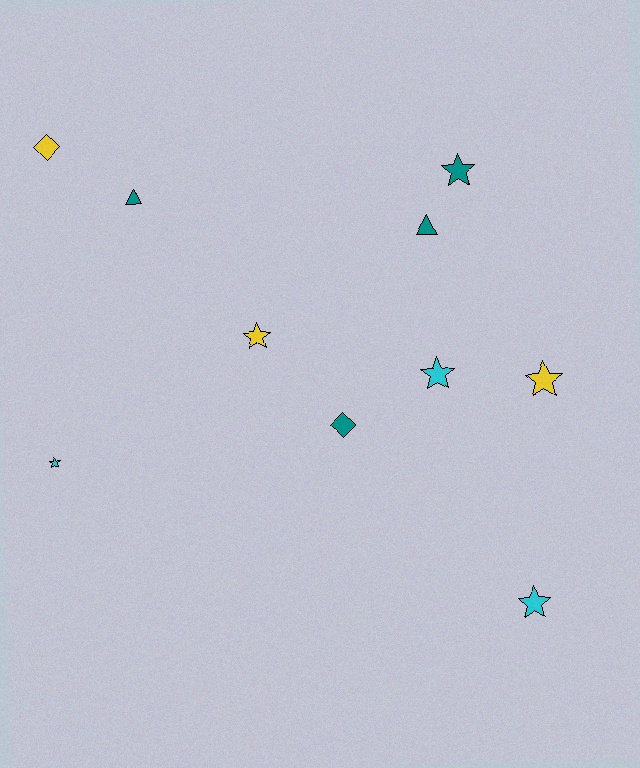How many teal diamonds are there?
There is 1 teal diamond.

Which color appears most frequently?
Teal, with 4 objects.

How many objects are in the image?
There are 10 objects.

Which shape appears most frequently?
Star, with 6 objects.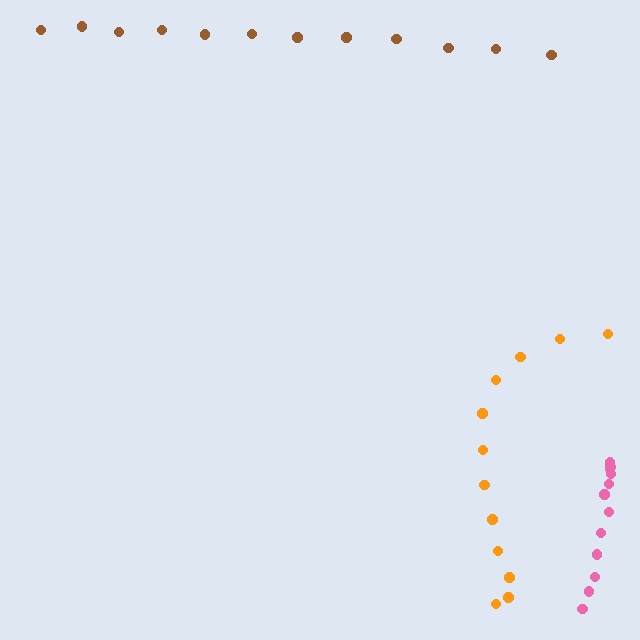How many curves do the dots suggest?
There are 3 distinct paths.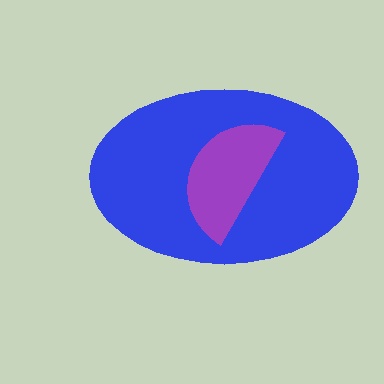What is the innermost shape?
The purple semicircle.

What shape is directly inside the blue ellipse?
The purple semicircle.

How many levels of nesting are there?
2.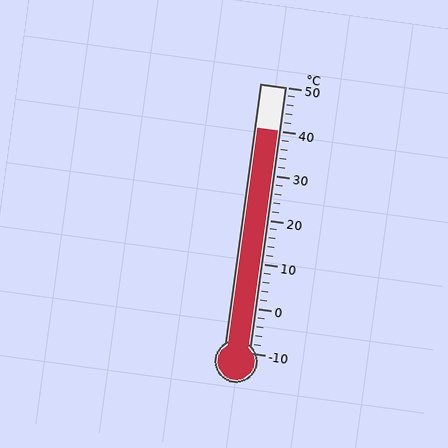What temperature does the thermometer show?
The thermometer shows approximately 40°C.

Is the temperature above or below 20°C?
The temperature is above 20°C.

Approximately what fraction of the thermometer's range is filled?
The thermometer is filled to approximately 85% of its range.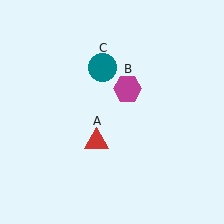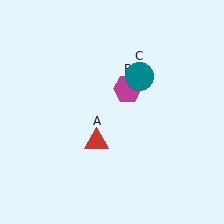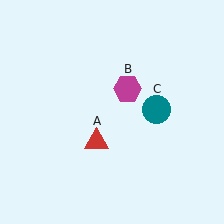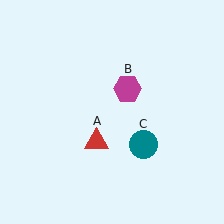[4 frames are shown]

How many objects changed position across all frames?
1 object changed position: teal circle (object C).